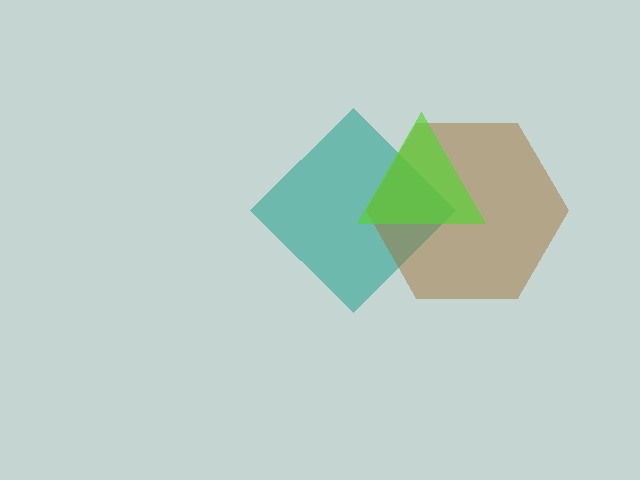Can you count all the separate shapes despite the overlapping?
Yes, there are 3 separate shapes.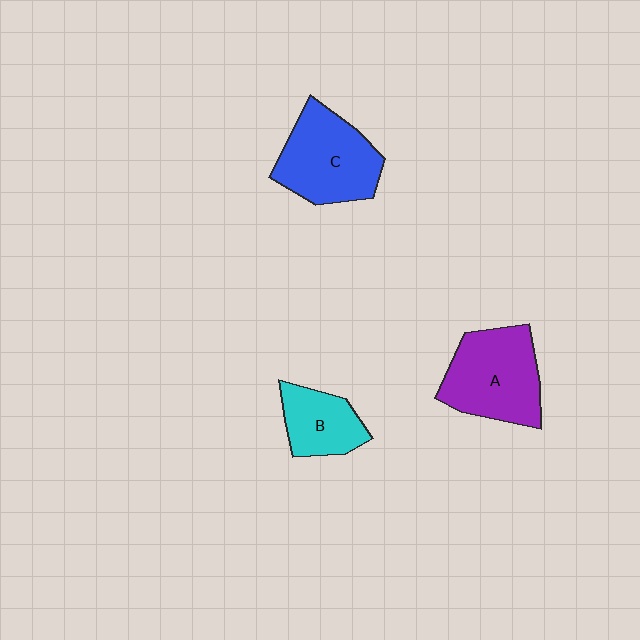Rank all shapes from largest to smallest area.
From largest to smallest: A (purple), C (blue), B (cyan).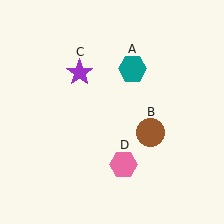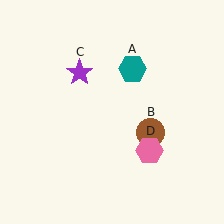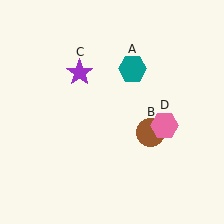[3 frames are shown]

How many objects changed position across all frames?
1 object changed position: pink hexagon (object D).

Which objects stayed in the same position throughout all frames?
Teal hexagon (object A) and brown circle (object B) and purple star (object C) remained stationary.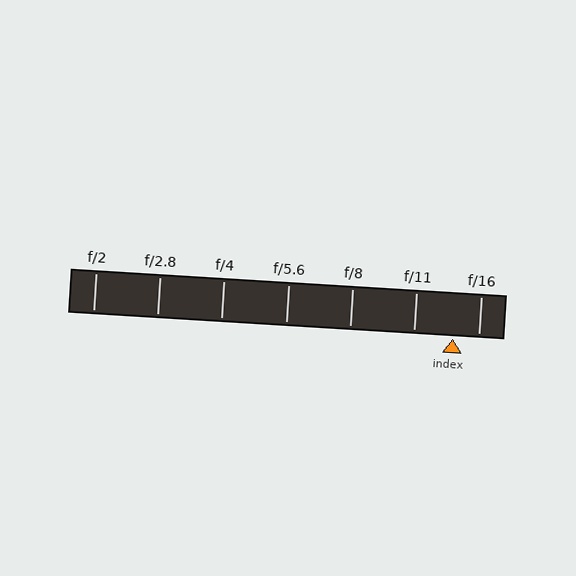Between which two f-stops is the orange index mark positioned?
The index mark is between f/11 and f/16.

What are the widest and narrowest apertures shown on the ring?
The widest aperture shown is f/2 and the narrowest is f/16.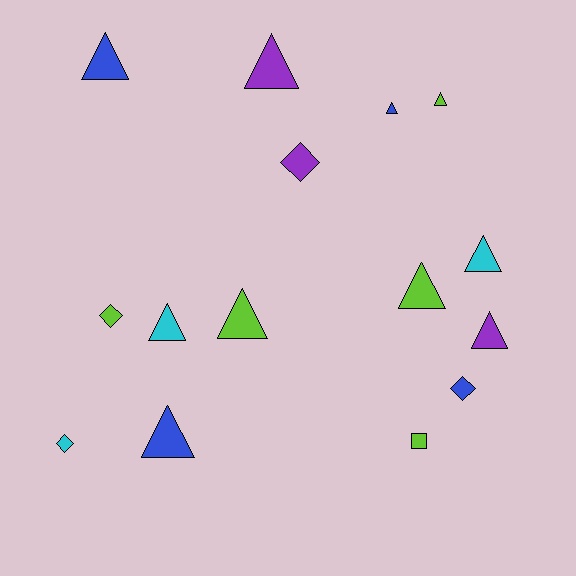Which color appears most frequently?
Lime, with 5 objects.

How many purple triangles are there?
There are 2 purple triangles.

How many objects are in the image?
There are 15 objects.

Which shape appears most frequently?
Triangle, with 10 objects.